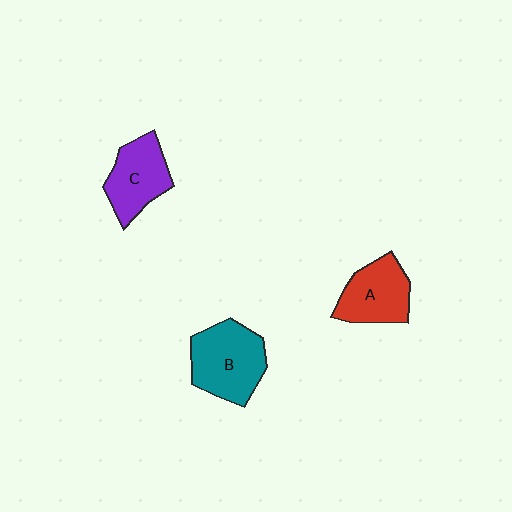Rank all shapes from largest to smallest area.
From largest to smallest: B (teal), A (red), C (purple).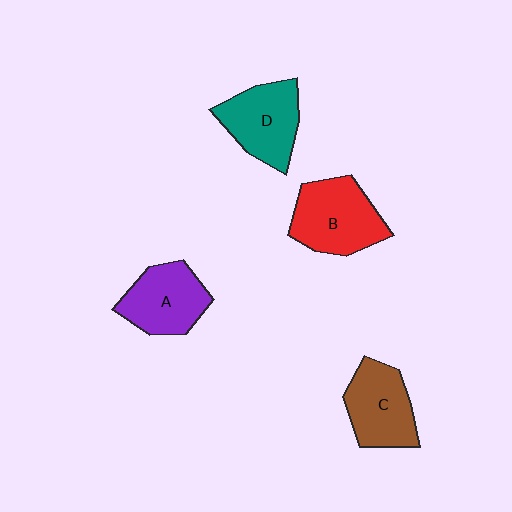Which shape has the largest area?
Shape B (red).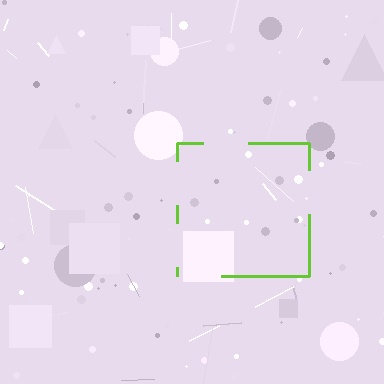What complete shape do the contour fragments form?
The contour fragments form a square.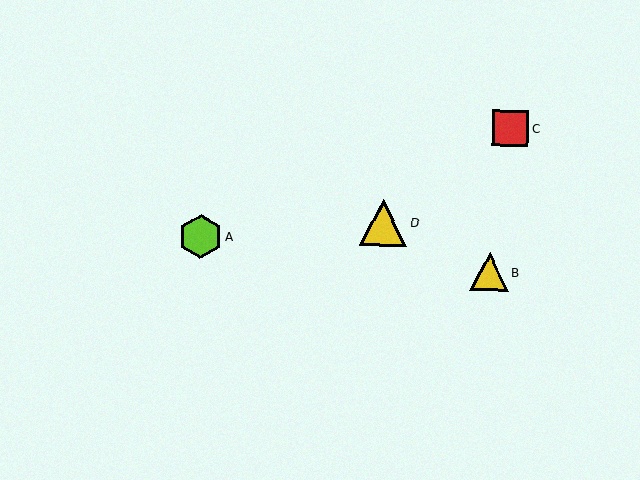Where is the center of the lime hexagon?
The center of the lime hexagon is at (201, 236).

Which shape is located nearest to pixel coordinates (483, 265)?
The yellow triangle (labeled B) at (489, 272) is nearest to that location.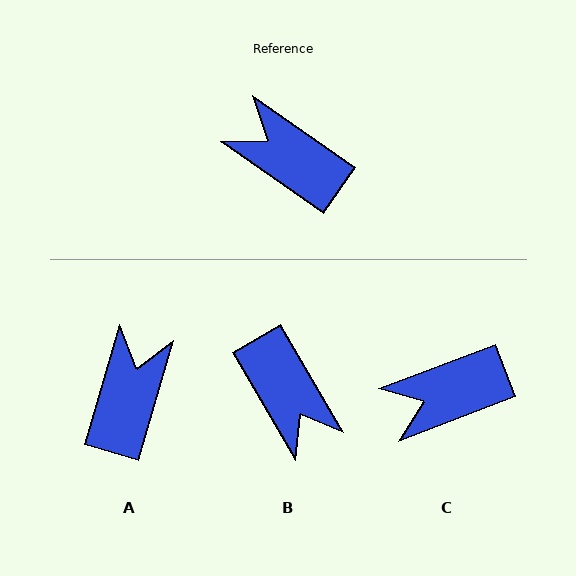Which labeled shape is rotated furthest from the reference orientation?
B, about 155 degrees away.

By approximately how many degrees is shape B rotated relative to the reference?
Approximately 155 degrees counter-clockwise.